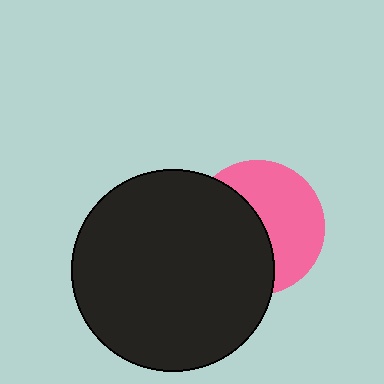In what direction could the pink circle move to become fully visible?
The pink circle could move right. That would shift it out from behind the black circle entirely.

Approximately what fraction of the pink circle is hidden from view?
Roughly 49% of the pink circle is hidden behind the black circle.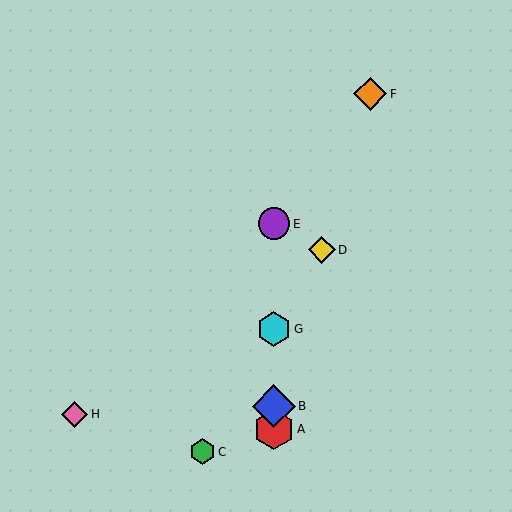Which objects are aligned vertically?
Objects A, B, E, G are aligned vertically.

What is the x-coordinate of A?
Object A is at x≈274.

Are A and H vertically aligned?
No, A is at x≈274 and H is at x≈75.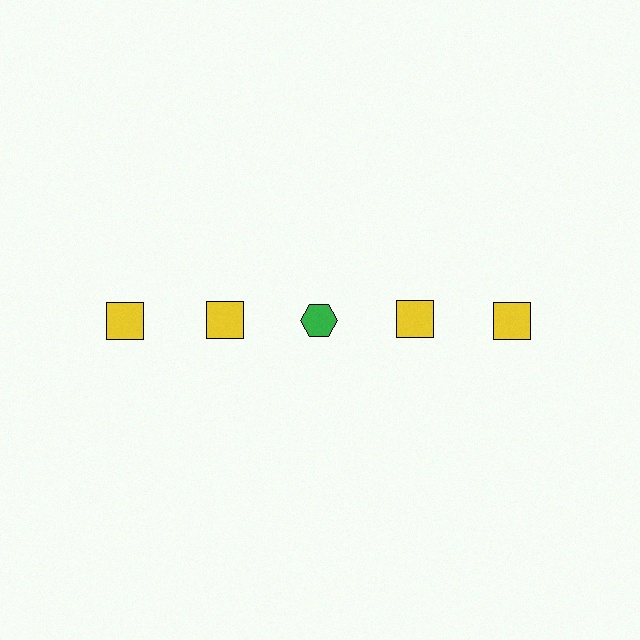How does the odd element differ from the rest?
It differs in both color (green instead of yellow) and shape (hexagon instead of square).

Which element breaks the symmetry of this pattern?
The green hexagon in the top row, center column breaks the symmetry. All other shapes are yellow squares.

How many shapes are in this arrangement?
There are 5 shapes arranged in a grid pattern.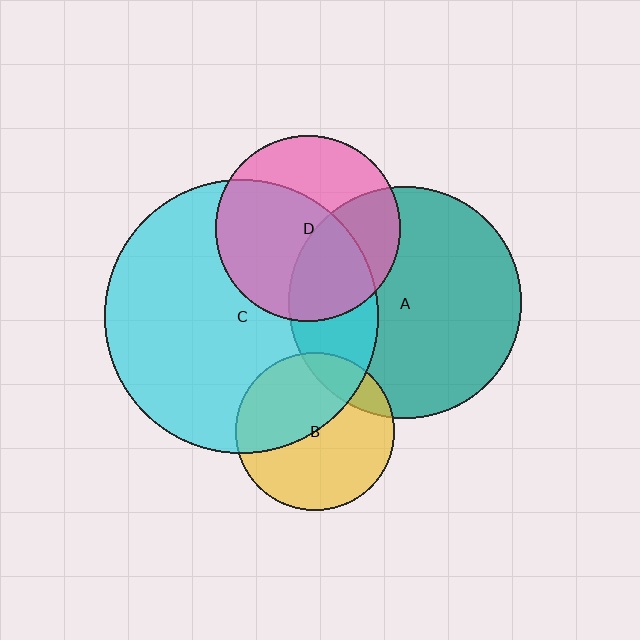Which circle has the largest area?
Circle C (cyan).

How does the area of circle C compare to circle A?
Approximately 1.4 times.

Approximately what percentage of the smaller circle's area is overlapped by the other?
Approximately 30%.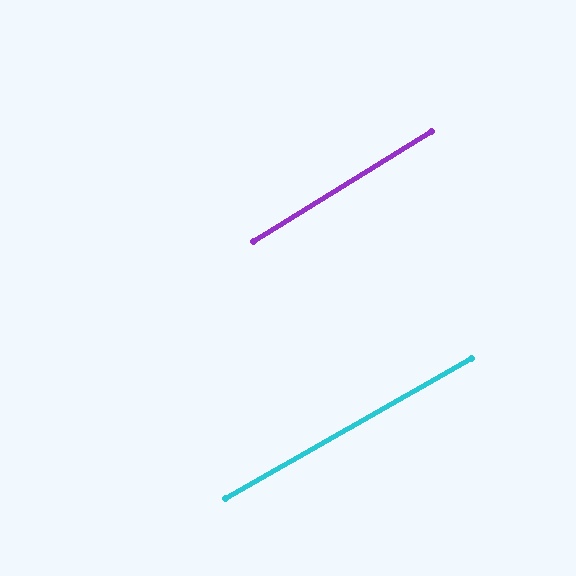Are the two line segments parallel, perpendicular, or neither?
Parallel — their directions differ by only 2.0°.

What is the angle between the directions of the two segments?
Approximately 2 degrees.